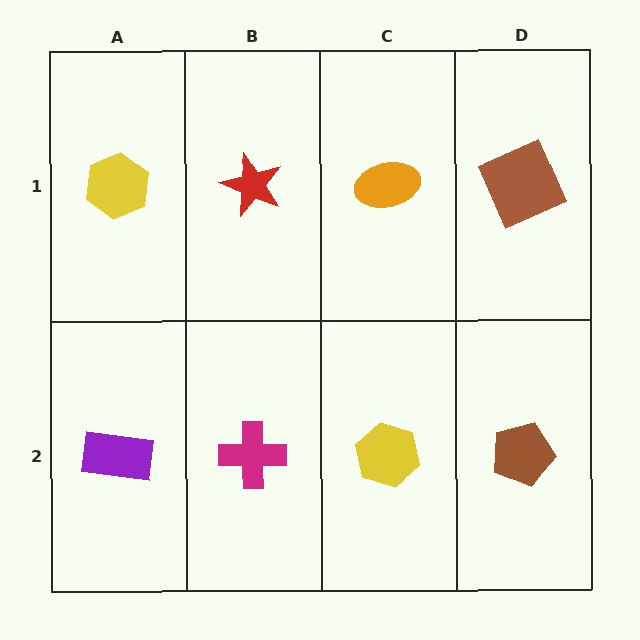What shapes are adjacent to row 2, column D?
A brown square (row 1, column D), a yellow hexagon (row 2, column C).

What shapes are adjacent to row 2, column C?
An orange ellipse (row 1, column C), a magenta cross (row 2, column B), a brown pentagon (row 2, column D).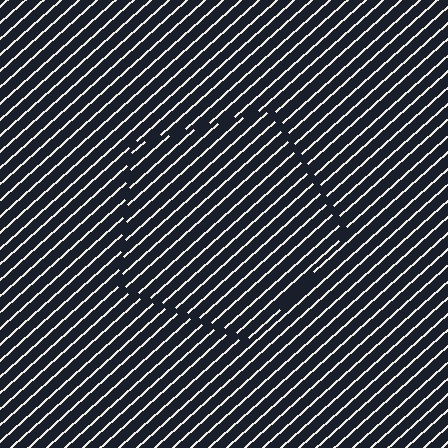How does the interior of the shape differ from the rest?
The interior of the shape contains the same grating, shifted by half a period — the contour is defined by the phase discontinuity where line-ends from the inner and outer gratings abut.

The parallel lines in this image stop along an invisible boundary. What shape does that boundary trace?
An illusory pentagon. The interior of the shape contains the same grating, shifted by half a period — the contour is defined by the phase discontinuity where line-ends from the inner and outer gratings abut.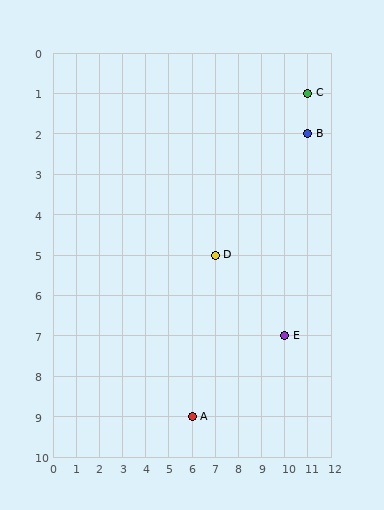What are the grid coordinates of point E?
Point E is at grid coordinates (10, 7).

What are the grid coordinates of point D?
Point D is at grid coordinates (7, 5).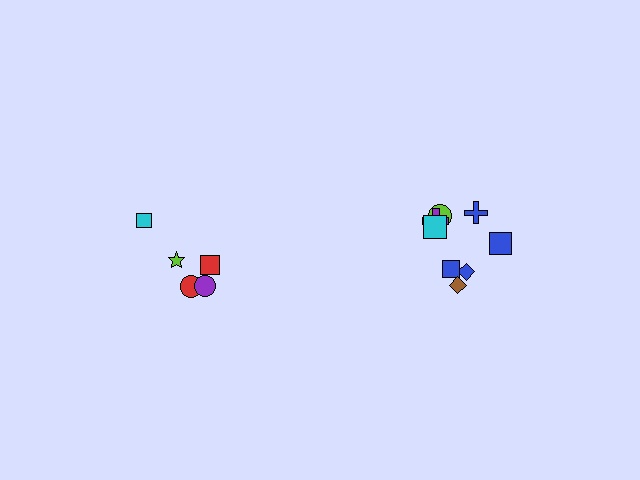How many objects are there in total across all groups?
There are 13 objects.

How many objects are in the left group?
There are 5 objects.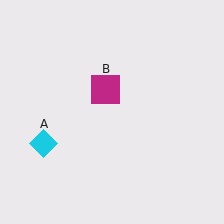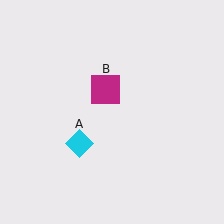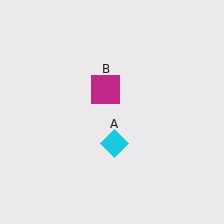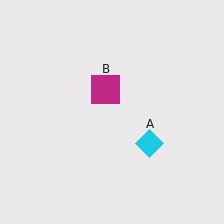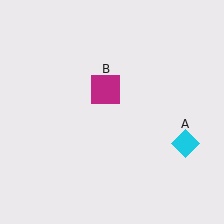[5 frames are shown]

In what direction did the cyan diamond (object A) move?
The cyan diamond (object A) moved right.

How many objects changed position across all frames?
1 object changed position: cyan diamond (object A).